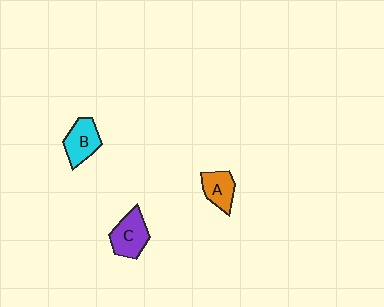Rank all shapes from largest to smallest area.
From largest to smallest: C (purple), B (cyan), A (orange).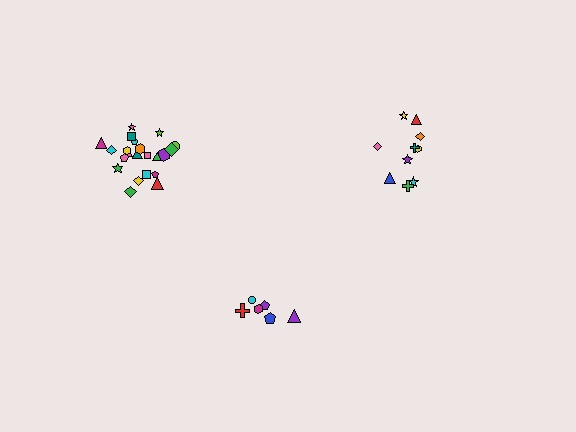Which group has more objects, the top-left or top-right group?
The top-left group.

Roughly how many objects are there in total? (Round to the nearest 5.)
Roughly 40 objects in total.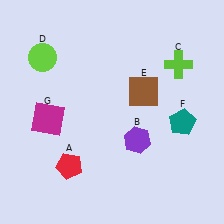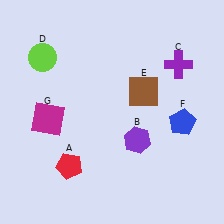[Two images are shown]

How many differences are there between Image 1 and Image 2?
There are 2 differences between the two images.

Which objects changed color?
C changed from lime to purple. F changed from teal to blue.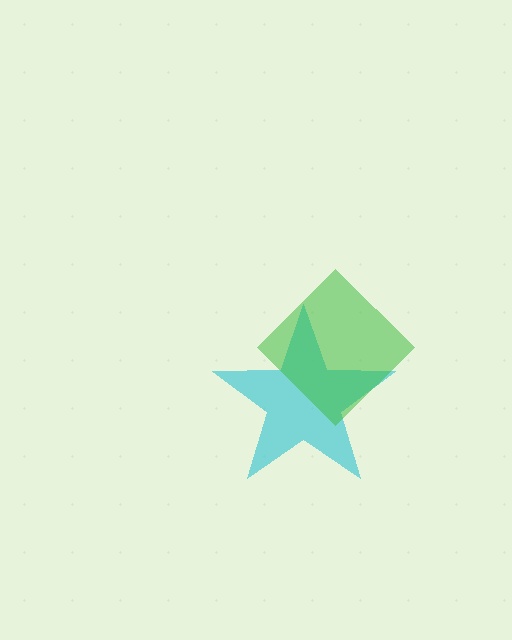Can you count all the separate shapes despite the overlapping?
Yes, there are 2 separate shapes.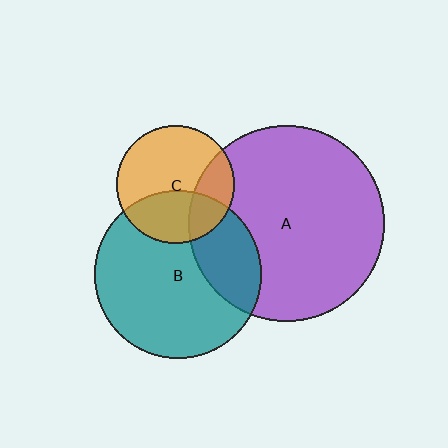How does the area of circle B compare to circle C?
Approximately 2.0 times.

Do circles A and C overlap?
Yes.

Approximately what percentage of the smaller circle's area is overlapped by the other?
Approximately 25%.